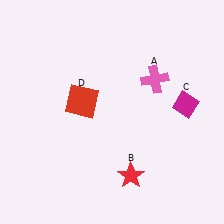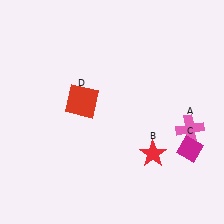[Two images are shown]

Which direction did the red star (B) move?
The red star (B) moved right.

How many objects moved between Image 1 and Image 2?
3 objects moved between the two images.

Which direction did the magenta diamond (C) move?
The magenta diamond (C) moved down.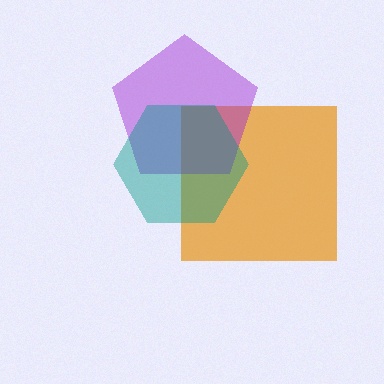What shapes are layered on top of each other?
The layered shapes are: an orange square, a purple pentagon, a teal hexagon.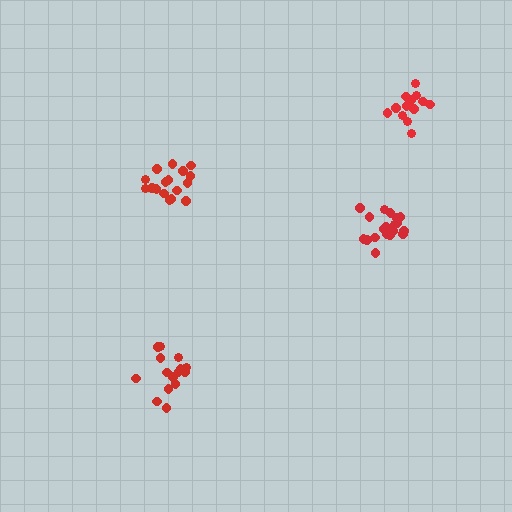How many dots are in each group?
Group 1: 17 dots, Group 2: 13 dots, Group 3: 15 dots, Group 4: 19 dots (64 total).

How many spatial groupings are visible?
There are 4 spatial groupings.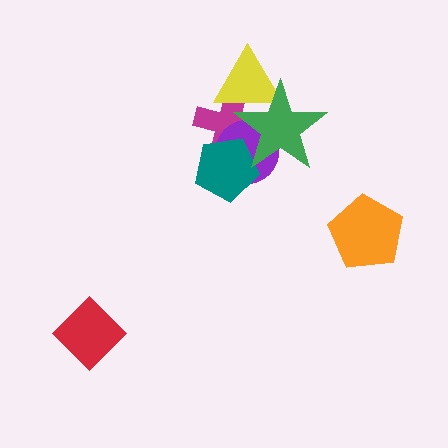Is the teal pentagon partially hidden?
Yes, it is partially covered by another shape.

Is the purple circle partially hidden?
Yes, it is partially covered by another shape.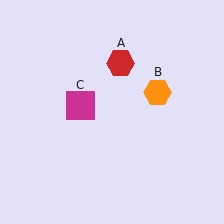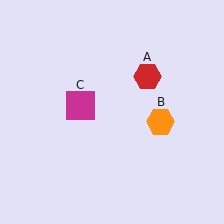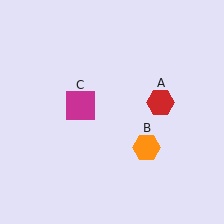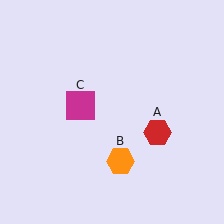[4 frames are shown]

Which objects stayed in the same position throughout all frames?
Magenta square (object C) remained stationary.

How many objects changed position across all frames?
2 objects changed position: red hexagon (object A), orange hexagon (object B).